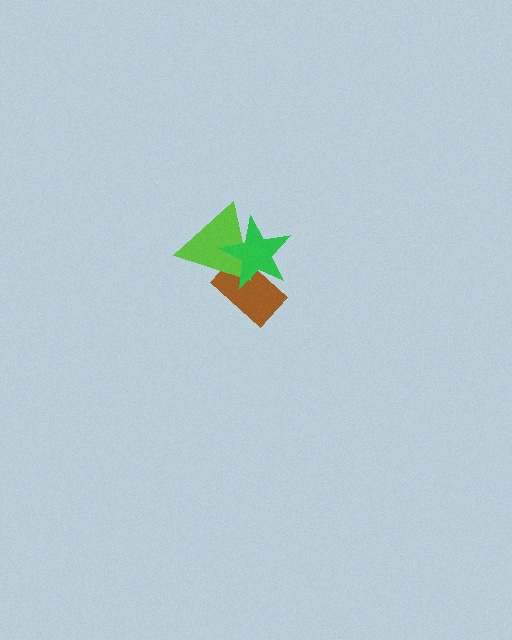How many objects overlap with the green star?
2 objects overlap with the green star.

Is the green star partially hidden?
No, no other shape covers it.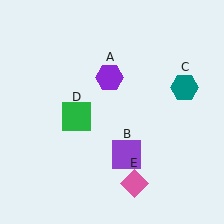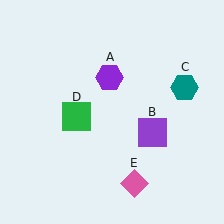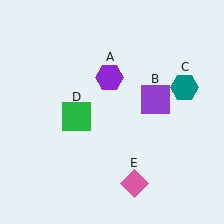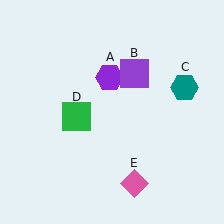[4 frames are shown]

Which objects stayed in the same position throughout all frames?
Purple hexagon (object A) and teal hexagon (object C) and green square (object D) and pink diamond (object E) remained stationary.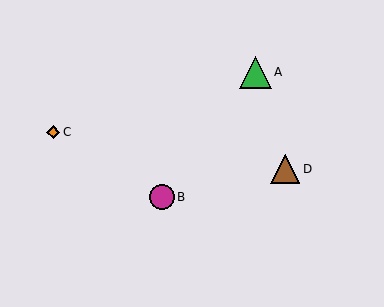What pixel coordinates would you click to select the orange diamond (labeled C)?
Click at (53, 132) to select the orange diamond C.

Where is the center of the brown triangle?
The center of the brown triangle is at (285, 169).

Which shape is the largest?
The green triangle (labeled A) is the largest.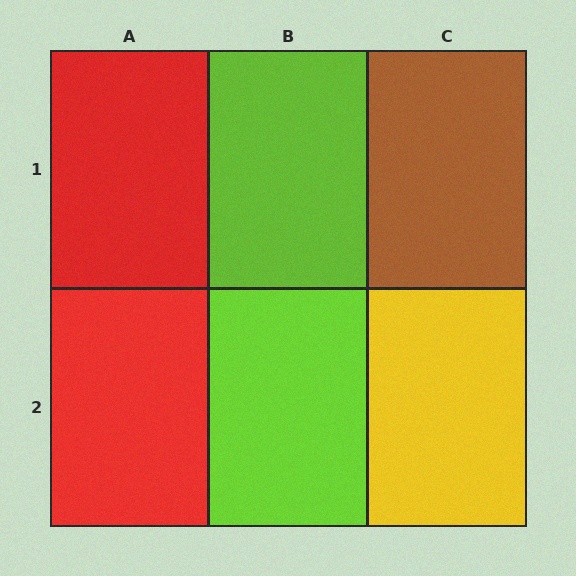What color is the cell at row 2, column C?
Yellow.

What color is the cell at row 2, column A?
Red.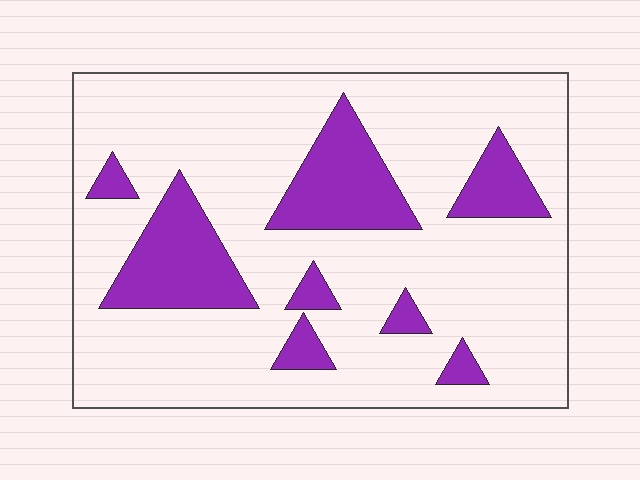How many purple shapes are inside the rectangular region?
8.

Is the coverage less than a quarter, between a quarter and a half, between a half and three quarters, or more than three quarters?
Less than a quarter.